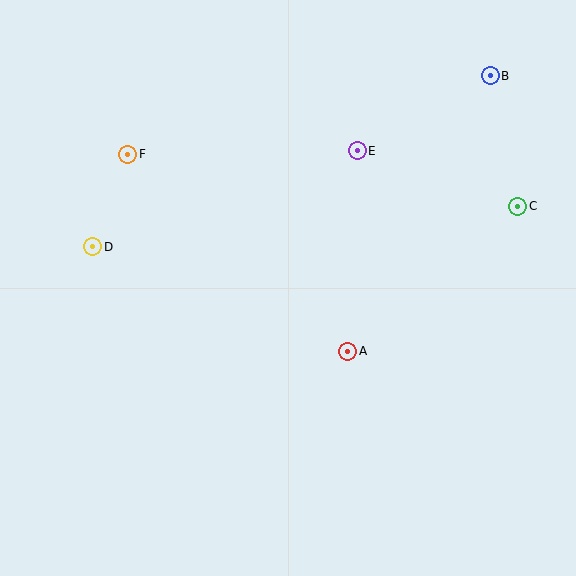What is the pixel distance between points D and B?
The distance between D and B is 433 pixels.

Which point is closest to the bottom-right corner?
Point A is closest to the bottom-right corner.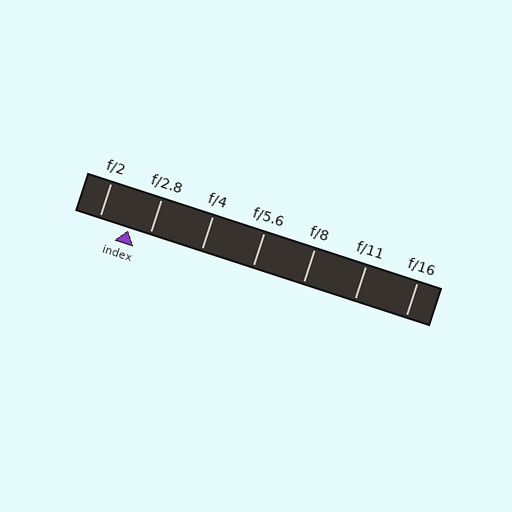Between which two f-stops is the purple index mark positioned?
The index mark is between f/2 and f/2.8.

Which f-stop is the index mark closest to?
The index mark is closest to f/2.8.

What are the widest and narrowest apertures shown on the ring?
The widest aperture shown is f/2 and the narrowest is f/16.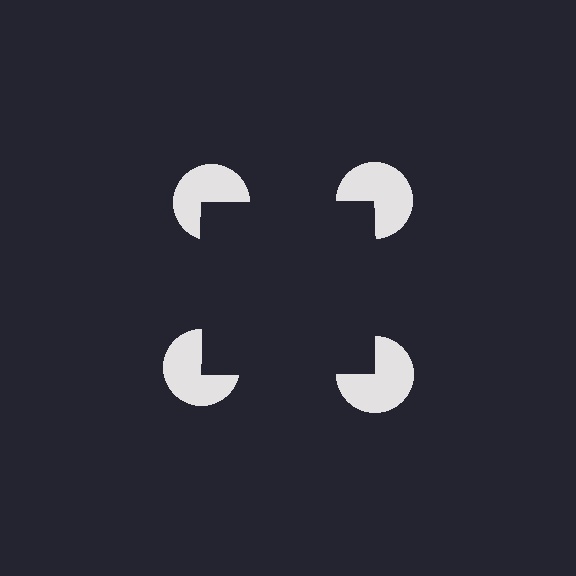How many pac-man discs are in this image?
There are 4 — one at each vertex of the illusory square.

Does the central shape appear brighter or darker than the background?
It typically appears slightly darker than the background, even though no actual brightness change is drawn.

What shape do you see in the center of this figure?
An illusory square — its edges are inferred from the aligned wedge cuts in the pac-man discs, not physically drawn.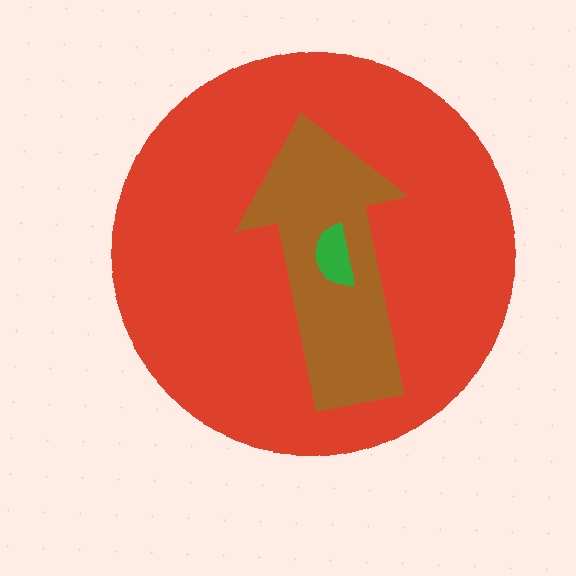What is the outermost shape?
The red circle.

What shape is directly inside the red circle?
The brown arrow.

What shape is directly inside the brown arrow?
The green semicircle.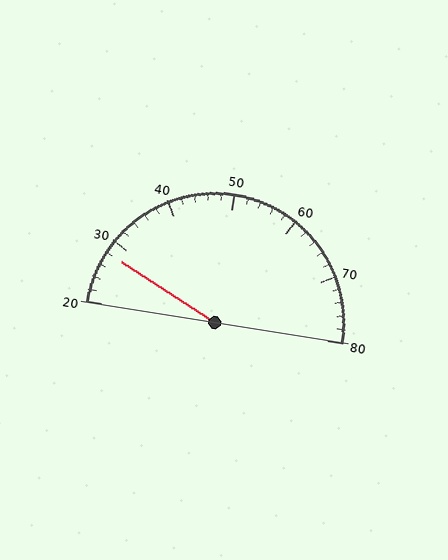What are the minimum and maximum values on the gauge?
The gauge ranges from 20 to 80.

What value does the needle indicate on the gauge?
The needle indicates approximately 28.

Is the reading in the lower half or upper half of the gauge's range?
The reading is in the lower half of the range (20 to 80).